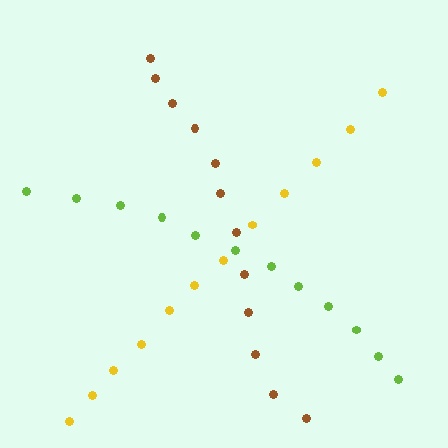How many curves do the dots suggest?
There are 3 distinct paths.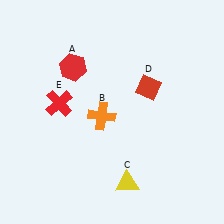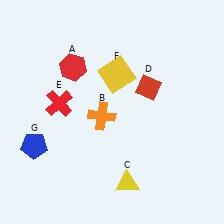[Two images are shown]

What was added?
A yellow square (F), a blue pentagon (G) were added in Image 2.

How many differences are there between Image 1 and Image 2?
There are 2 differences between the two images.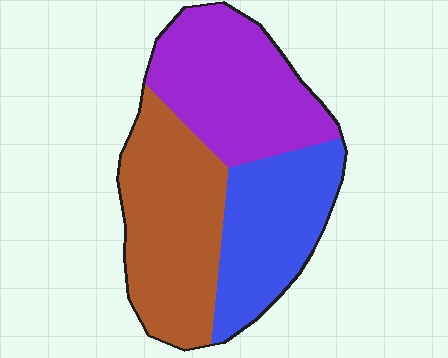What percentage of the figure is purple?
Purple covers 34% of the figure.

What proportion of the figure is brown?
Brown covers roughly 35% of the figure.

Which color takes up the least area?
Blue, at roughly 30%.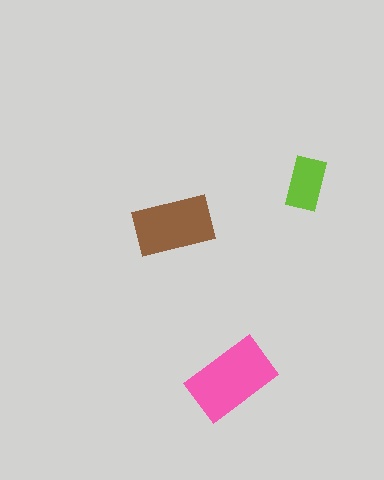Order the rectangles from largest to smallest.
the pink one, the brown one, the lime one.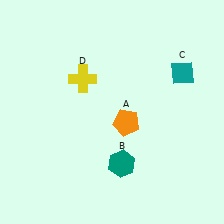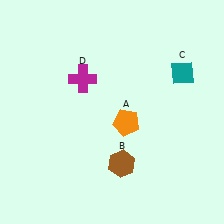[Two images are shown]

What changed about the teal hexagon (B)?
In Image 1, B is teal. In Image 2, it changed to brown.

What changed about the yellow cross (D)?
In Image 1, D is yellow. In Image 2, it changed to magenta.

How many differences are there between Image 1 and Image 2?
There are 2 differences between the two images.